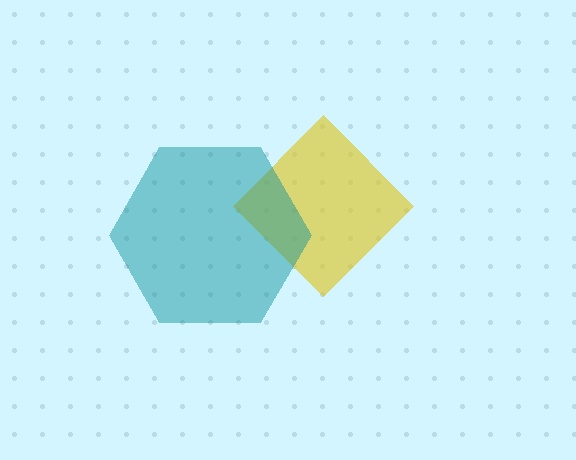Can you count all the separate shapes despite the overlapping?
Yes, there are 2 separate shapes.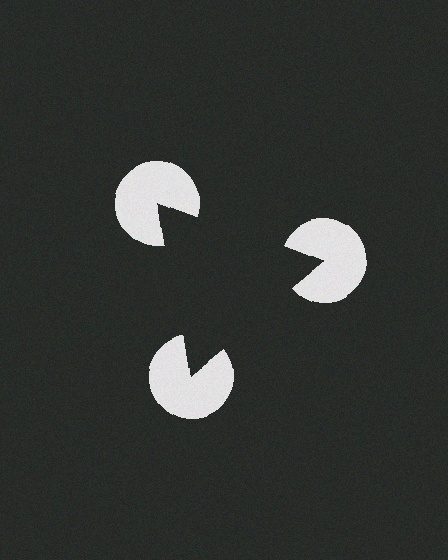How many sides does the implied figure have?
3 sides.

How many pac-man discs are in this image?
There are 3 — one at each vertex of the illusory triangle.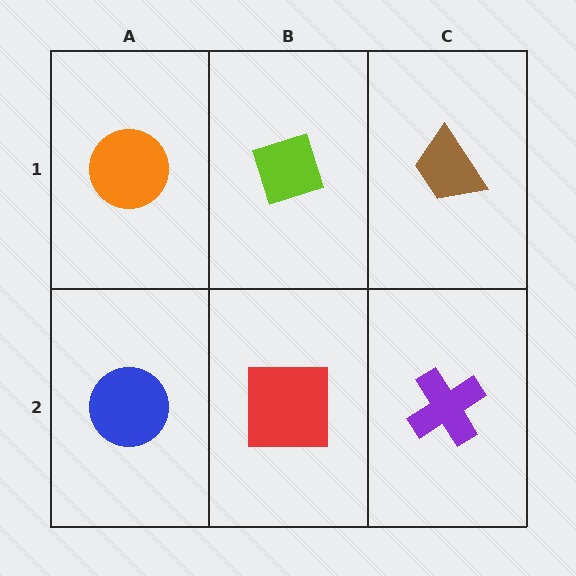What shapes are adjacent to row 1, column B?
A red square (row 2, column B), an orange circle (row 1, column A), a brown trapezoid (row 1, column C).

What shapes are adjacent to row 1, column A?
A blue circle (row 2, column A), a lime diamond (row 1, column B).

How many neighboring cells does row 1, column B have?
3.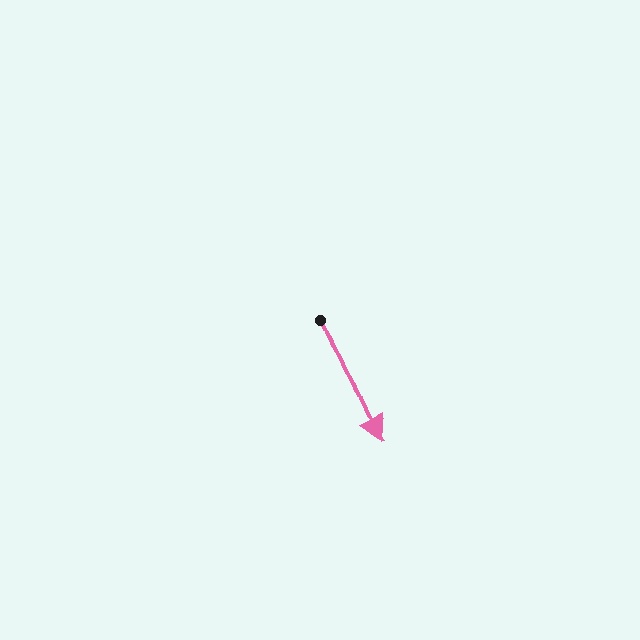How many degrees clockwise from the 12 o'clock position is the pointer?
Approximately 155 degrees.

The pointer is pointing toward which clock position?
Roughly 5 o'clock.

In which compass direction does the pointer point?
Southeast.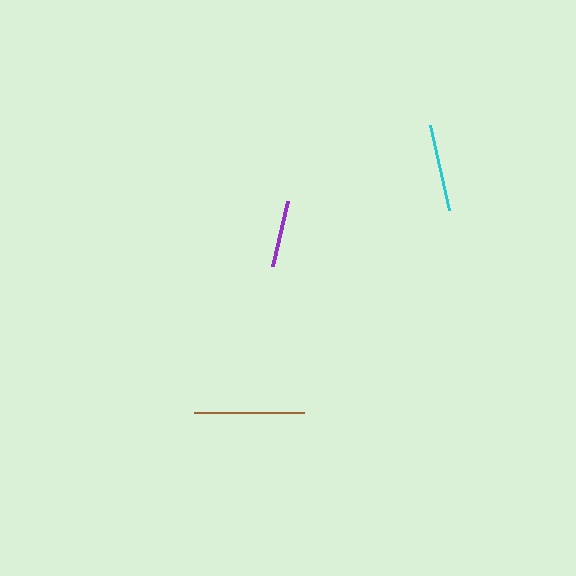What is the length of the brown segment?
The brown segment is approximately 109 pixels long.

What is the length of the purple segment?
The purple segment is approximately 66 pixels long.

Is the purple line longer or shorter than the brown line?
The brown line is longer than the purple line.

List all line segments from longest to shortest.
From longest to shortest: brown, cyan, purple.